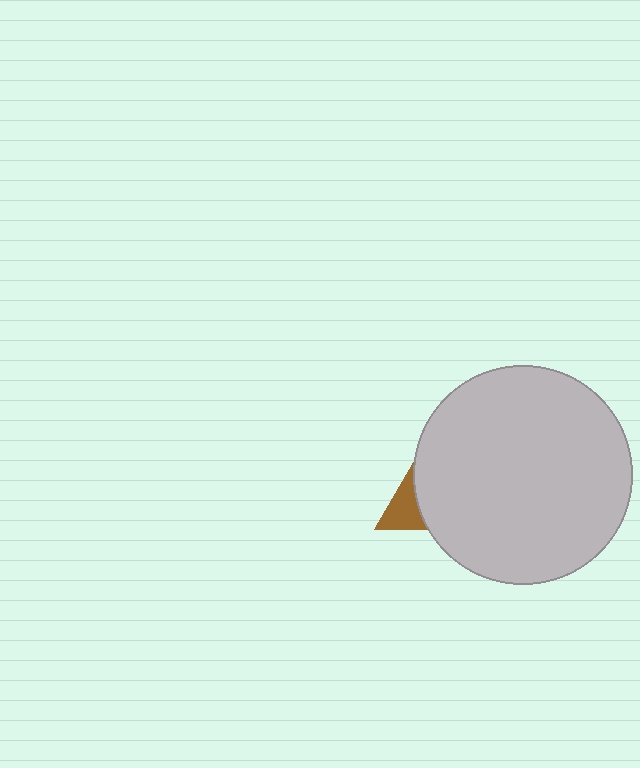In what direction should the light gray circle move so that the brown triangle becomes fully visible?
The light gray circle should move right. That is the shortest direction to clear the overlap and leave the brown triangle fully visible.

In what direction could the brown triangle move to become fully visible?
The brown triangle could move left. That would shift it out from behind the light gray circle entirely.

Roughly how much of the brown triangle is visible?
A small part of it is visible (roughly 32%).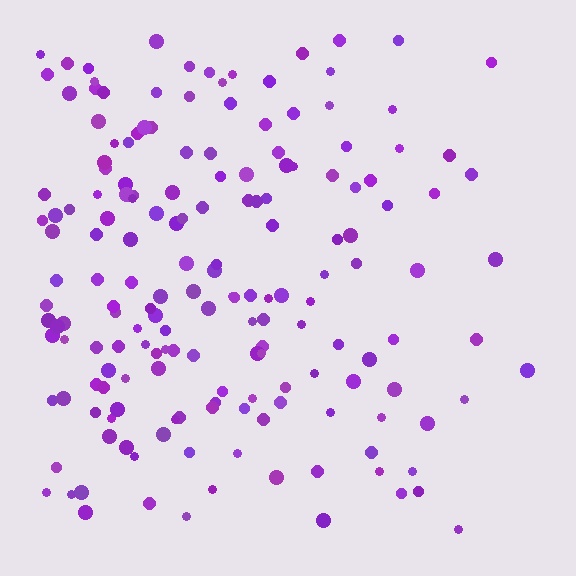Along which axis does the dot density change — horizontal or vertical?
Horizontal.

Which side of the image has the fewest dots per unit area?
The right.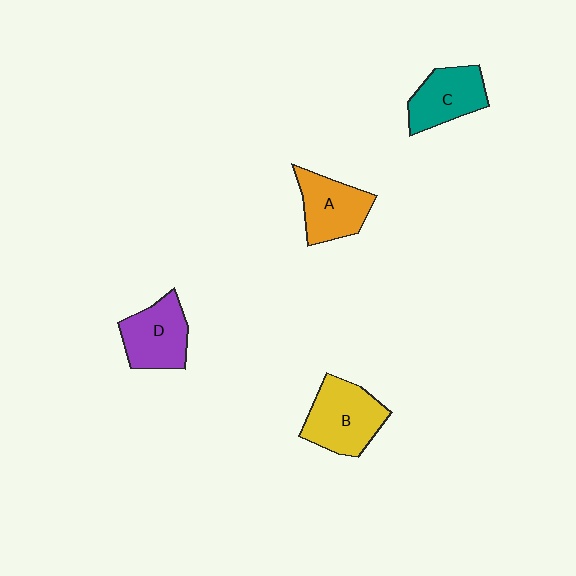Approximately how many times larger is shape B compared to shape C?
Approximately 1.3 times.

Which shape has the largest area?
Shape B (yellow).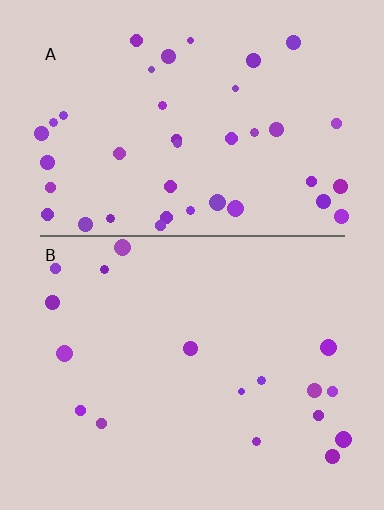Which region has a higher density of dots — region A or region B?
A (the top).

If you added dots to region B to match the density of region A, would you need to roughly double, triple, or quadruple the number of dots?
Approximately double.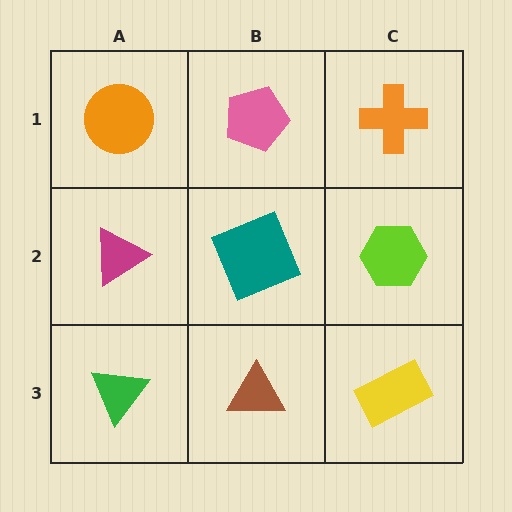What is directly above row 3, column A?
A magenta triangle.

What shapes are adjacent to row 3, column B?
A teal square (row 2, column B), a green triangle (row 3, column A), a yellow rectangle (row 3, column C).